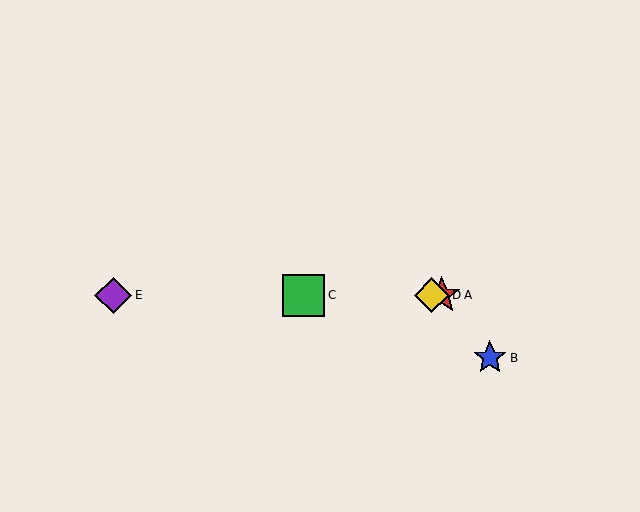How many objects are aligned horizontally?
4 objects (A, C, D, E) are aligned horizontally.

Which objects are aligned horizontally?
Objects A, C, D, E are aligned horizontally.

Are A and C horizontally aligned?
Yes, both are at y≈295.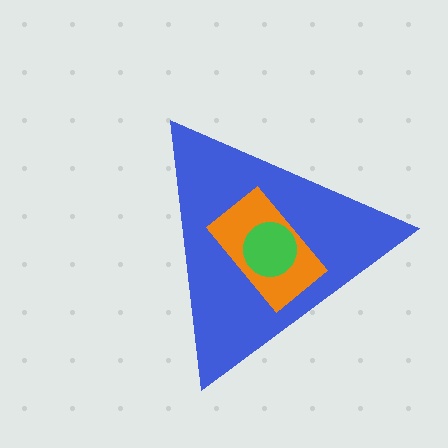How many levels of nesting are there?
3.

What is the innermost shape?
The green circle.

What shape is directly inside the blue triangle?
The orange rectangle.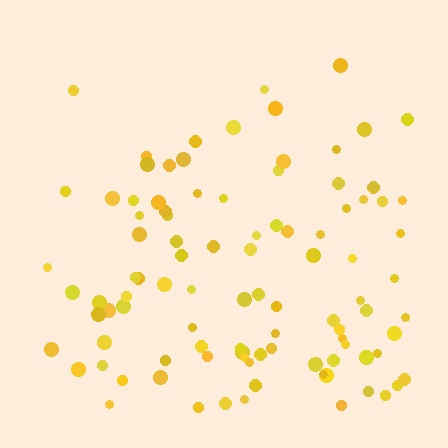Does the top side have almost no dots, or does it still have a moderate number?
Still a moderate number, just noticeably fewer than the bottom.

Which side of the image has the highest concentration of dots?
The bottom.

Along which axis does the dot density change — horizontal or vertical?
Vertical.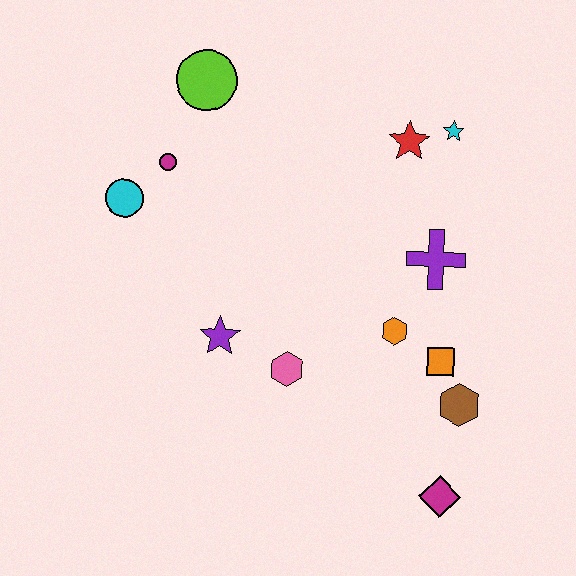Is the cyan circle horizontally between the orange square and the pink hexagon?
No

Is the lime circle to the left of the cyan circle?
No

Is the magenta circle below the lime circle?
Yes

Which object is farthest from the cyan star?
The magenta diamond is farthest from the cyan star.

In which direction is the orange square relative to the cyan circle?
The orange square is to the right of the cyan circle.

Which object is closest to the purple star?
The pink hexagon is closest to the purple star.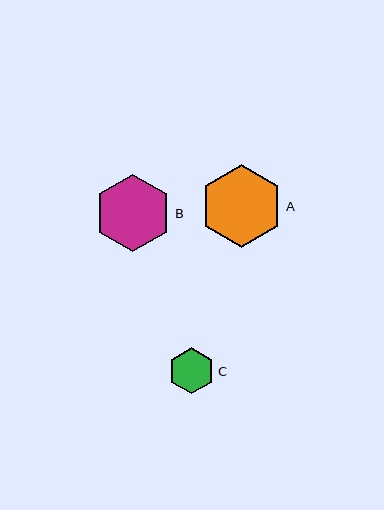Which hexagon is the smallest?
Hexagon C is the smallest with a size of approximately 46 pixels.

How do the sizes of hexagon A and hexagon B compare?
Hexagon A and hexagon B are approximately the same size.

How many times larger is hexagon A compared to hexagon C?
Hexagon A is approximately 1.8 times the size of hexagon C.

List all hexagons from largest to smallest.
From largest to smallest: A, B, C.